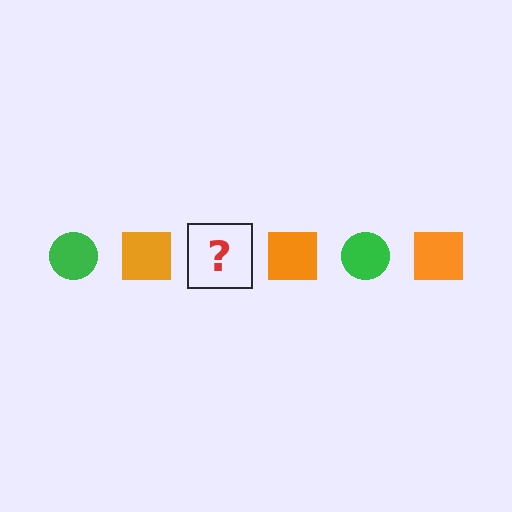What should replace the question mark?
The question mark should be replaced with a green circle.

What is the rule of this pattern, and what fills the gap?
The rule is that the pattern alternates between green circle and orange square. The gap should be filled with a green circle.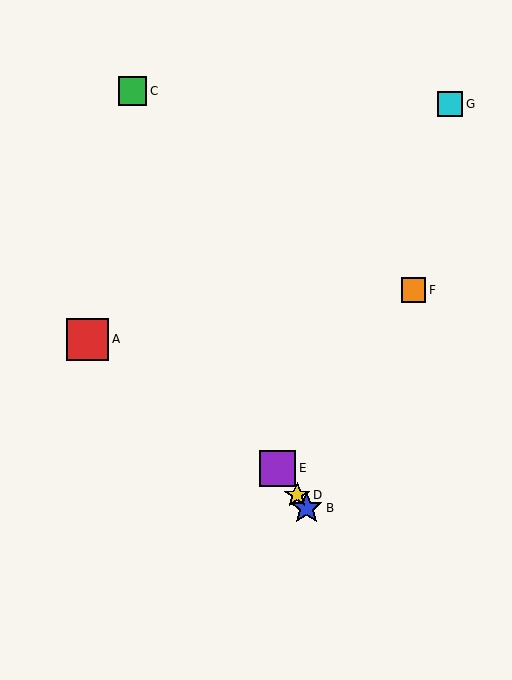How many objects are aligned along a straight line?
3 objects (B, D, E) are aligned along a straight line.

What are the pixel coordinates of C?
Object C is at (132, 91).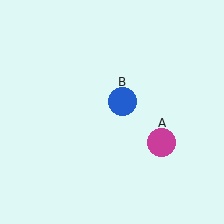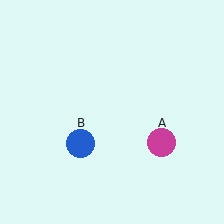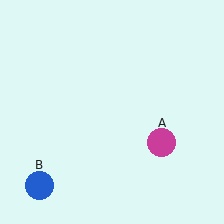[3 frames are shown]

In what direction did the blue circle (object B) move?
The blue circle (object B) moved down and to the left.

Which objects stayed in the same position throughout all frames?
Magenta circle (object A) remained stationary.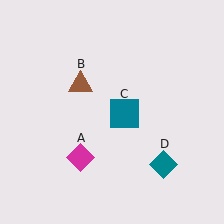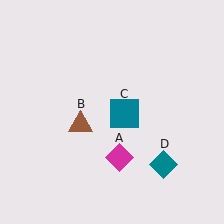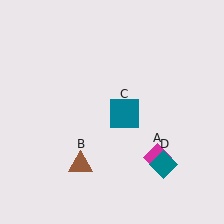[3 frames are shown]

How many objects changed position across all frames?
2 objects changed position: magenta diamond (object A), brown triangle (object B).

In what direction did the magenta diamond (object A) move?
The magenta diamond (object A) moved right.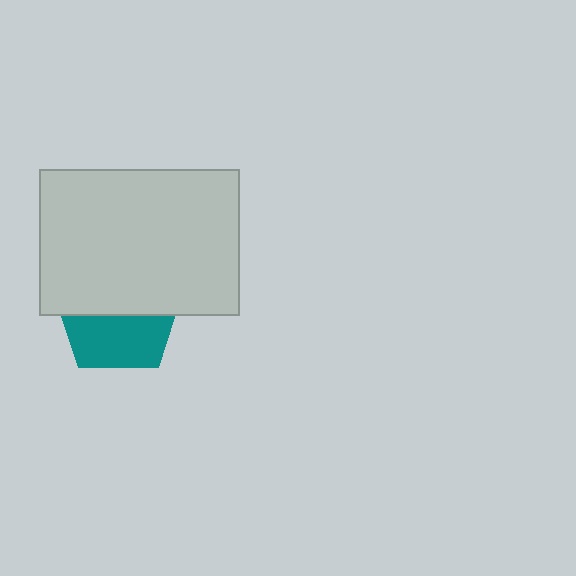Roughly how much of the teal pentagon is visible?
About half of it is visible (roughly 46%).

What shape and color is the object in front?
The object in front is a light gray rectangle.